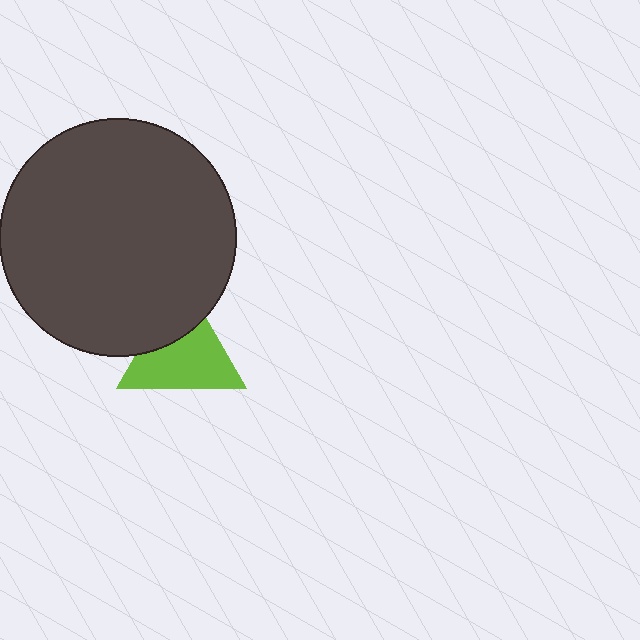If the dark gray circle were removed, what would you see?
You would see the complete lime triangle.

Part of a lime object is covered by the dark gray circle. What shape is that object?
It is a triangle.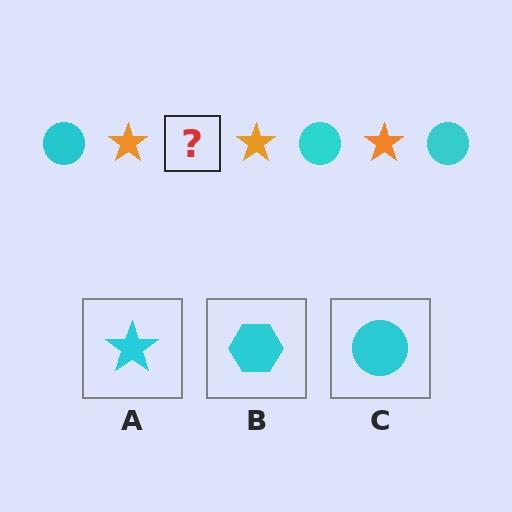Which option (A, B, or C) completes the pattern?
C.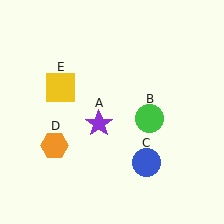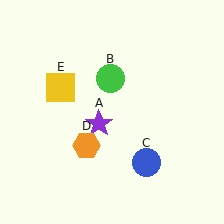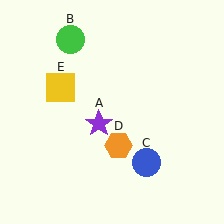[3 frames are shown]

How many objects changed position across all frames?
2 objects changed position: green circle (object B), orange hexagon (object D).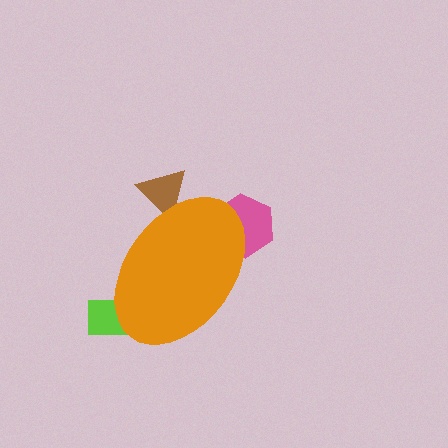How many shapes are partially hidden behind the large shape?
3 shapes are partially hidden.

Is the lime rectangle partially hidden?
Yes, the lime rectangle is partially hidden behind the orange ellipse.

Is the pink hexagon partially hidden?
Yes, the pink hexagon is partially hidden behind the orange ellipse.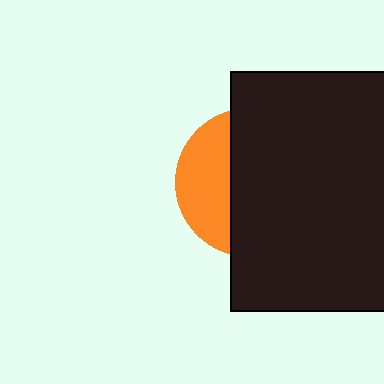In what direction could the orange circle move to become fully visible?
The orange circle could move left. That would shift it out from behind the black rectangle entirely.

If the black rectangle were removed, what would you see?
You would see the complete orange circle.